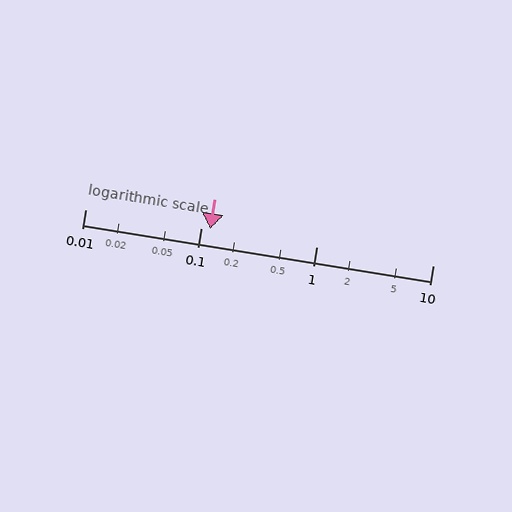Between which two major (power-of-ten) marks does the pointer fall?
The pointer is between 0.1 and 1.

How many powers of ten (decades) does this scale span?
The scale spans 3 decades, from 0.01 to 10.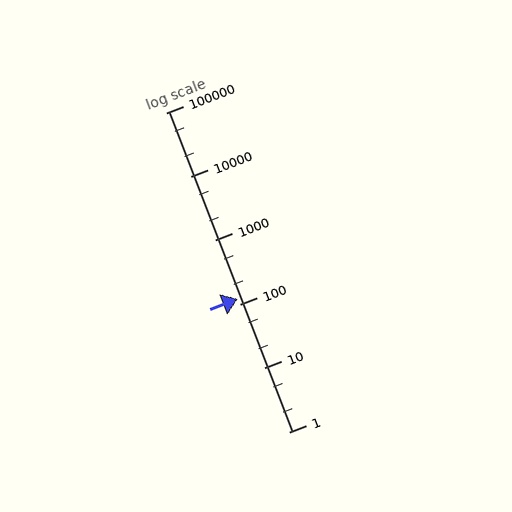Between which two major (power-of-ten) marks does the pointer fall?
The pointer is between 100 and 1000.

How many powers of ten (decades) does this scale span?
The scale spans 5 decades, from 1 to 100000.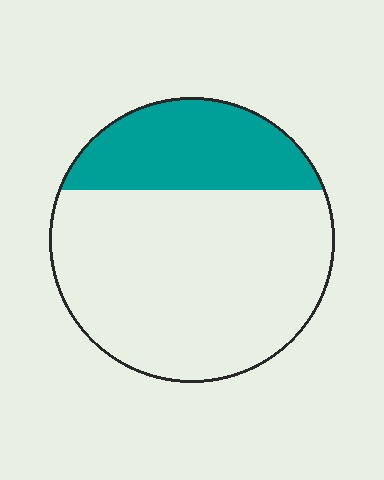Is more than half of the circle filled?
No.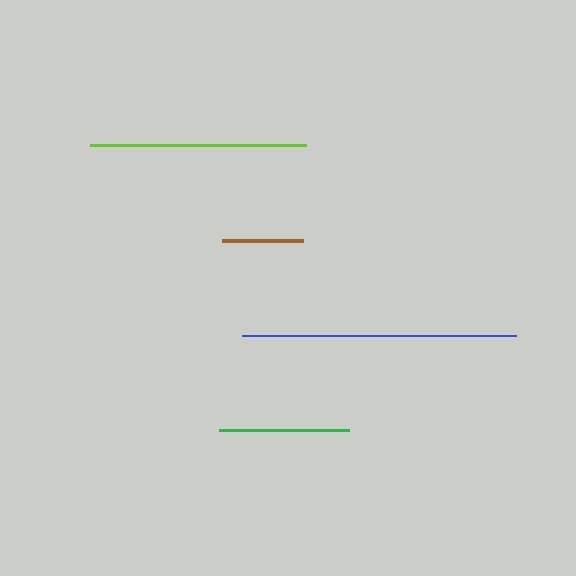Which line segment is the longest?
The blue line is the longest at approximately 275 pixels.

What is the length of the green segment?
The green segment is approximately 130 pixels long.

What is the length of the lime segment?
The lime segment is approximately 216 pixels long.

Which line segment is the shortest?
The brown line is the shortest at approximately 81 pixels.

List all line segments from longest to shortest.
From longest to shortest: blue, lime, green, brown.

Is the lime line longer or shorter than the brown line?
The lime line is longer than the brown line.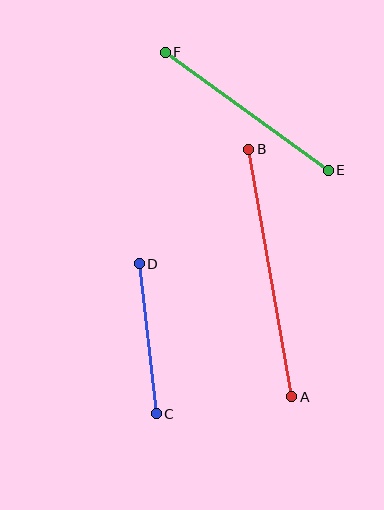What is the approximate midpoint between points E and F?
The midpoint is at approximately (247, 111) pixels.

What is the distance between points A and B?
The distance is approximately 251 pixels.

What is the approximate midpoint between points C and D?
The midpoint is at approximately (148, 339) pixels.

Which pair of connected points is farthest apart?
Points A and B are farthest apart.